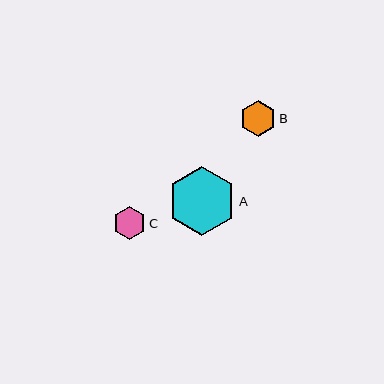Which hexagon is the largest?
Hexagon A is the largest with a size of approximately 69 pixels.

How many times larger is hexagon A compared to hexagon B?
Hexagon A is approximately 1.9 times the size of hexagon B.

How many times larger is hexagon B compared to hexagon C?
Hexagon B is approximately 1.1 times the size of hexagon C.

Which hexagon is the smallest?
Hexagon C is the smallest with a size of approximately 33 pixels.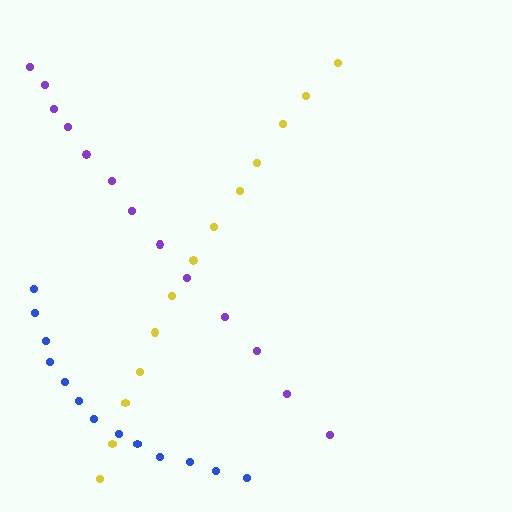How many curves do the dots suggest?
There are 3 distinct paths.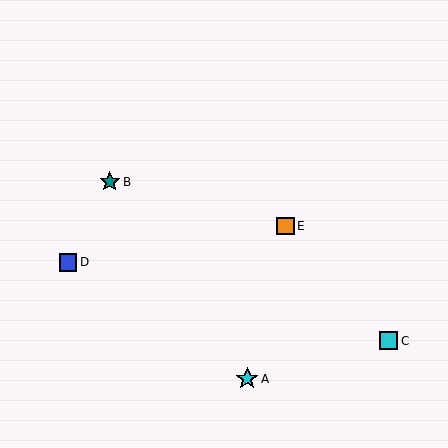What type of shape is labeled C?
Shape C is a cyan square.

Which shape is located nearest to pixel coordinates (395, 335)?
The cyan square (labeled C) at (388, 341) is nearest to that location.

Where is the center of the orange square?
The center of the orange square is at (286, 226).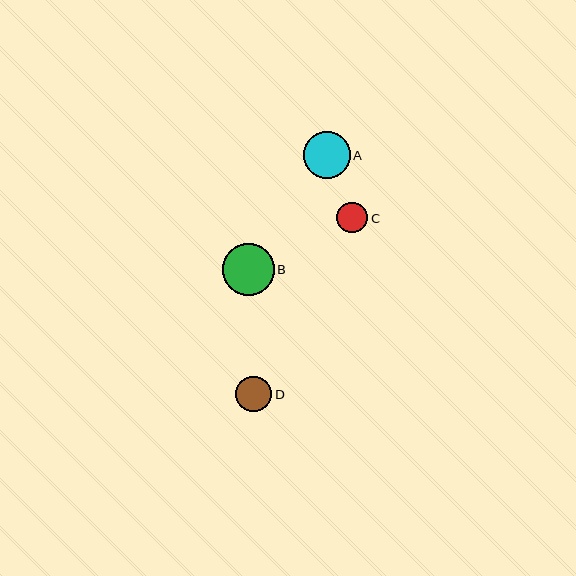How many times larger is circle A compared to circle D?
Circle A is approximately 1.3 times the size of circle D.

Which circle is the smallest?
Circle C is the smallest with a size of approximately 31 pixels.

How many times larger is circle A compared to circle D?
Circle A is approximately 1.3 times the size of circle D.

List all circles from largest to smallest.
From largest to smallest: B, A, D, C.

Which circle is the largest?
Circle B is the largest with a size of approximately 52 pixels.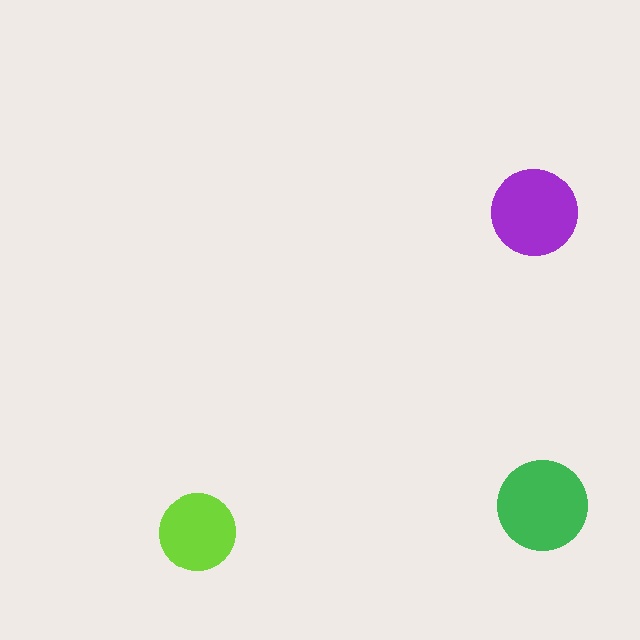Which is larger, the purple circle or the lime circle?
The purple one.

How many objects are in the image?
There are 3 objects in the image.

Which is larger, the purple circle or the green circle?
The green one.